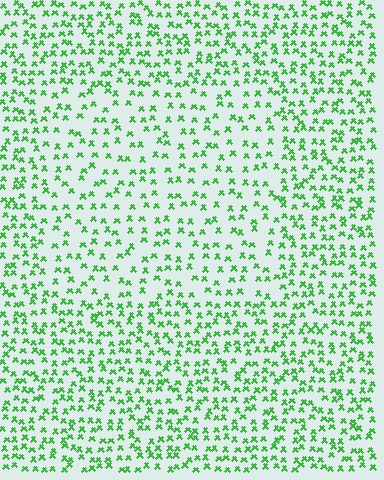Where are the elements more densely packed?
The elements are more densely packed outside the rectangle boundary.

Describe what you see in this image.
The image contains small green elements arranged at two different densities. A rectangle-shaped region is visible where the elements are less densely packed than the surrounding area.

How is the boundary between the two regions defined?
The boundary is defined by a change in element density (approximately 1.7x ratio). All elements are the same color, size, and shape.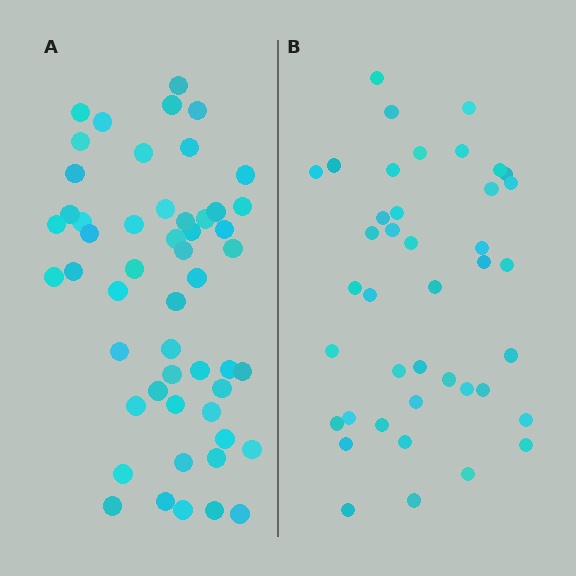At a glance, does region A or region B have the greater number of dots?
Region A (the left region) has more dots.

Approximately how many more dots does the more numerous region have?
Region A has roughly 12 or so more dots than region B.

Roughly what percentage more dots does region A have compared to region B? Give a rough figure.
About 25% more.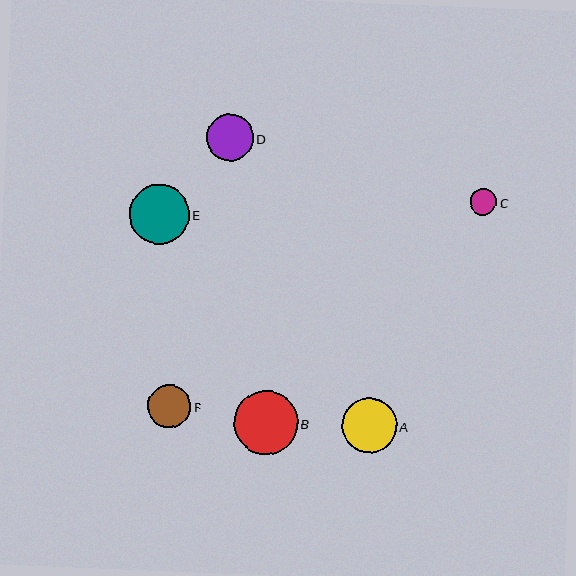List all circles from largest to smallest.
From largest to smallest: B, E, A, D, F, C.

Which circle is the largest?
Circle B is the largest with a size of approximately 64 pixels.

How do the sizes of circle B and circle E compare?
Circle B and circle E are approximately the same size.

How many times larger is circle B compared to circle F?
Circle B is approximately 1.5 times the size of circle F.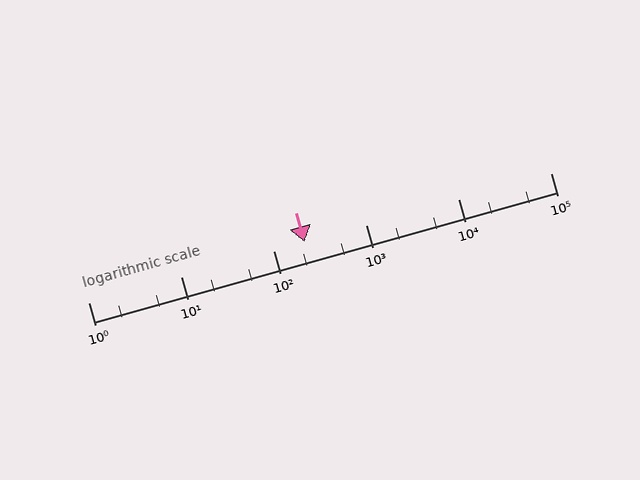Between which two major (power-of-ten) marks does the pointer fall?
The pointer is between 100 and 1000.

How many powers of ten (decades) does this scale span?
The scale spans 5 decades, from 1 to 100000.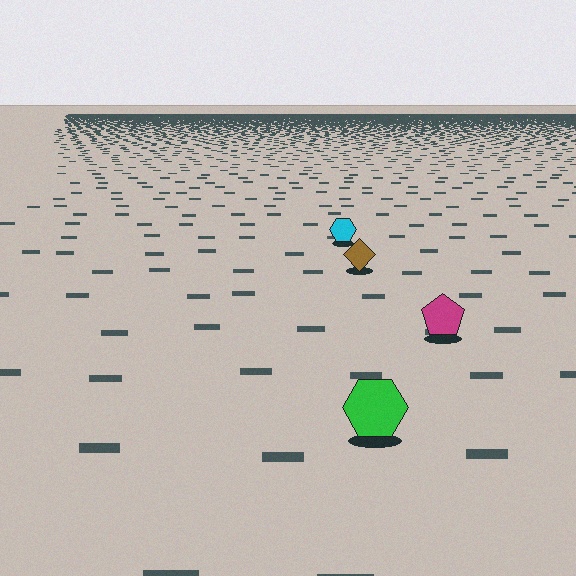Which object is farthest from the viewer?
The cyan hexagon is farthest from the viewer. It appears smaller and the ground texture around it is denser.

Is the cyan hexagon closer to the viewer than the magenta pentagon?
No. The magenta pentagon is closer — you can tell from the texture gradient: the ground texture is coarser near it.